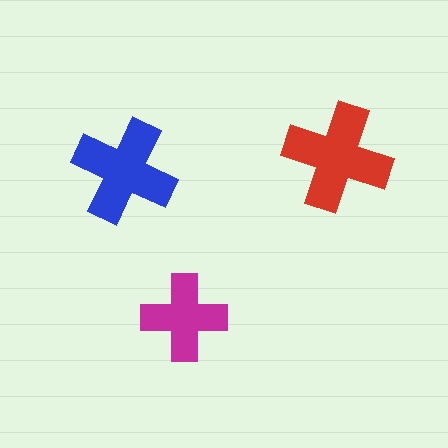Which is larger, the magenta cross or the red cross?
The red one.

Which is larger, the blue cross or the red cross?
The red one.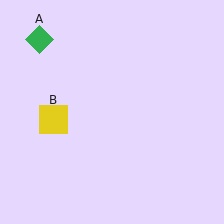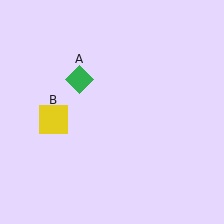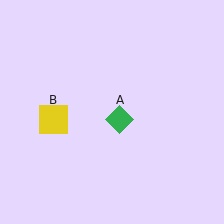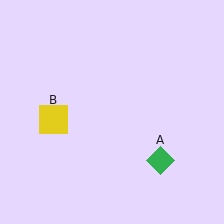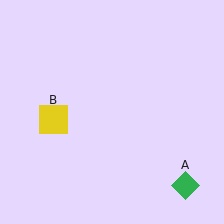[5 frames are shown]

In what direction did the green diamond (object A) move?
The green diamond (object A) moved down and to the right.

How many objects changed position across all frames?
1 object changed position: green diamond (object A).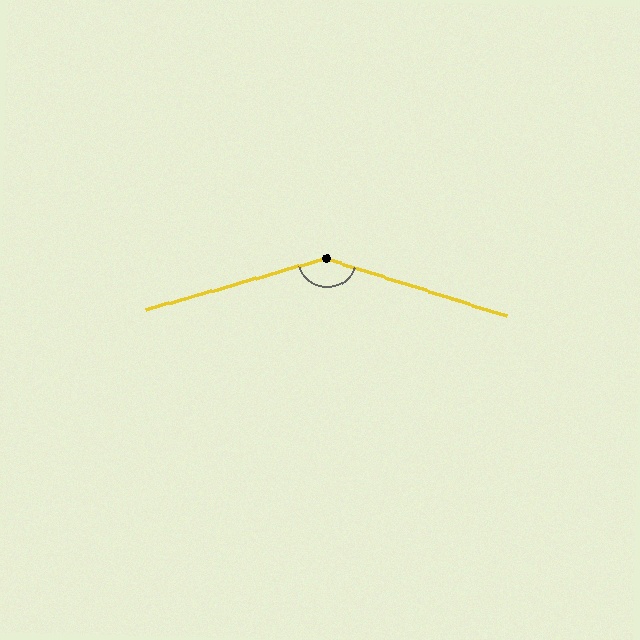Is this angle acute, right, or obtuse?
It is obtuse.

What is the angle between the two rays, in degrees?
Approximately 146 degrees.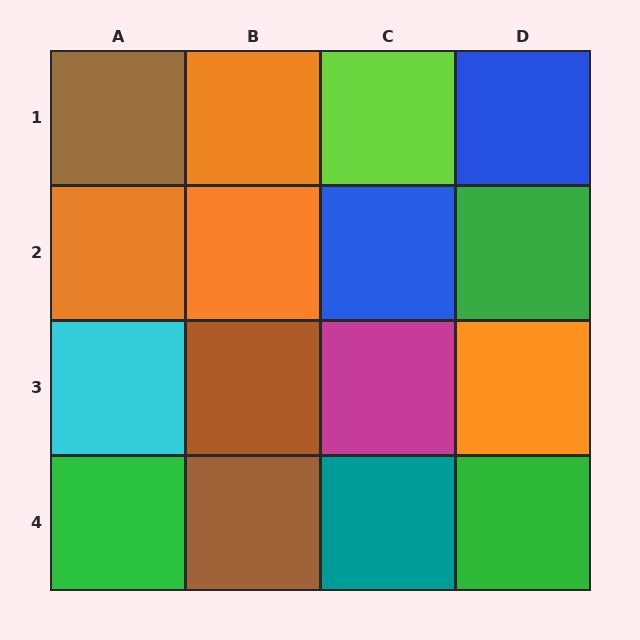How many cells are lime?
1 cell is lime.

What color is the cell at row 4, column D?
Green.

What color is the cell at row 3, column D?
Orange.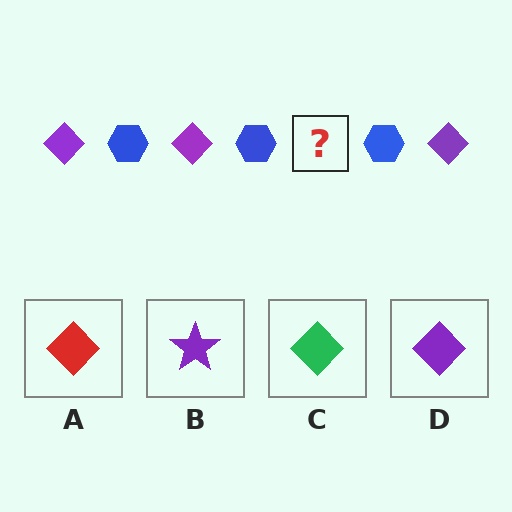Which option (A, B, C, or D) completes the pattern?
D.